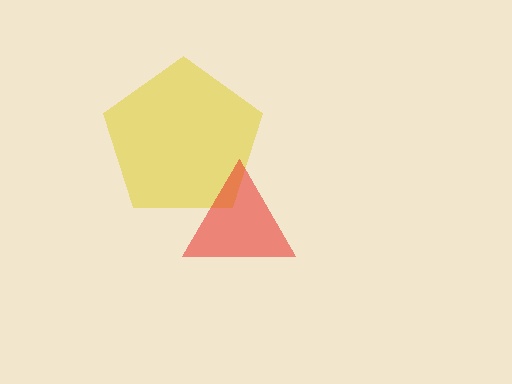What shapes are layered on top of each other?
The layered shapes are: a yellow pentagon, a red triangle.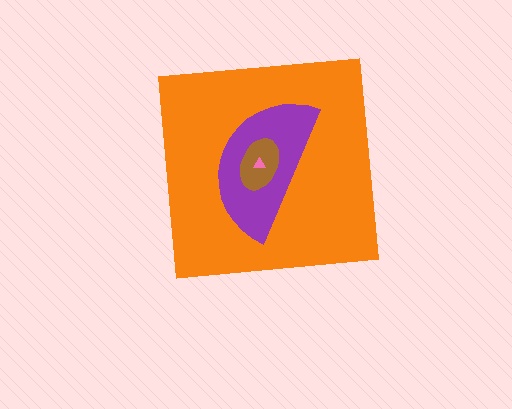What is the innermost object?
The pink triangle.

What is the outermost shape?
The orange square.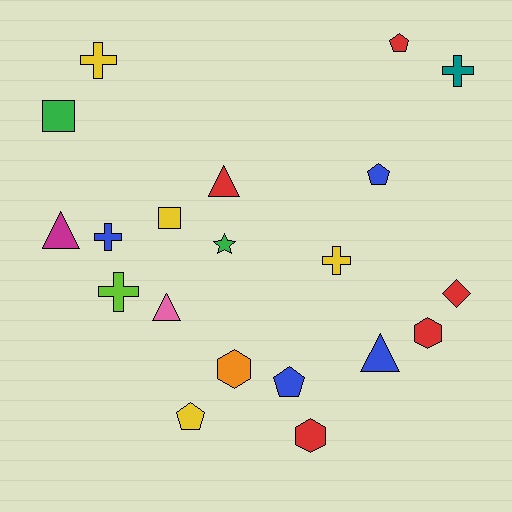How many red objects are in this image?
There are 5 red objects.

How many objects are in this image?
There are 20 objects.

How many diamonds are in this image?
There is 1 diamond.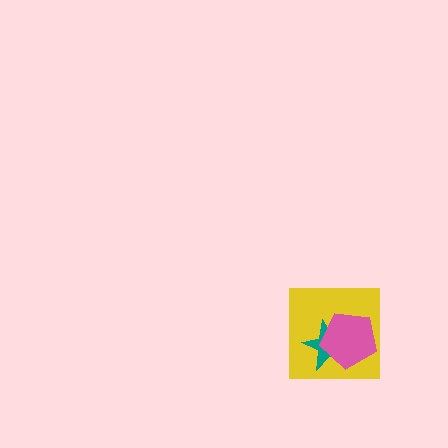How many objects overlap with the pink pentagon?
2 objects overlap with the pink pentagon.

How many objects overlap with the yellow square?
2 objects overlap with the yellow square.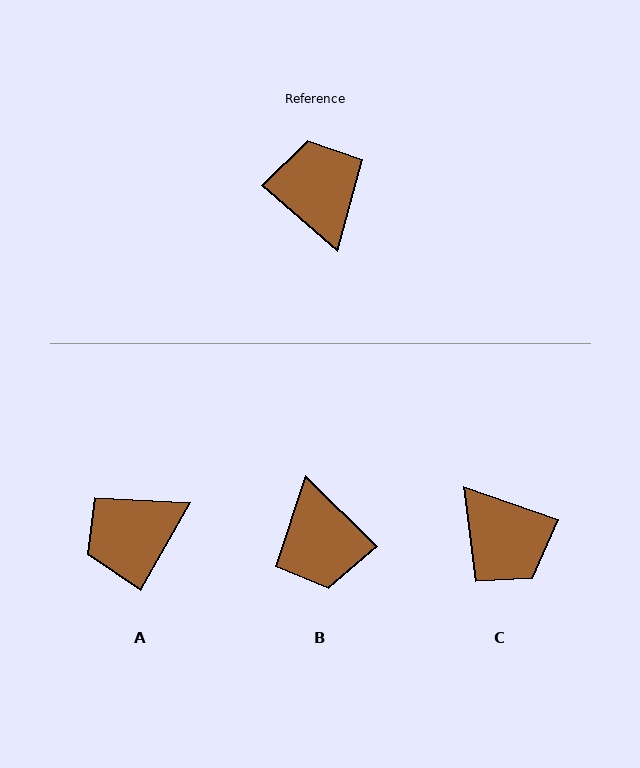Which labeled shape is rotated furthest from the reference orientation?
B, about 176 degrees away.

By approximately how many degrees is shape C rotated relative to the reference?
Approximately 158 degrees clockwise.